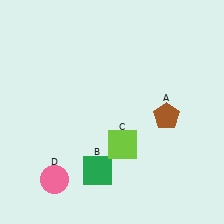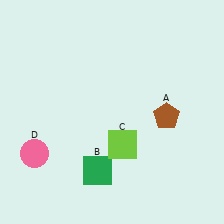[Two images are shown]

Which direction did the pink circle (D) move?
The pink circle (D) moved up.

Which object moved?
The pink circle (D) moved up.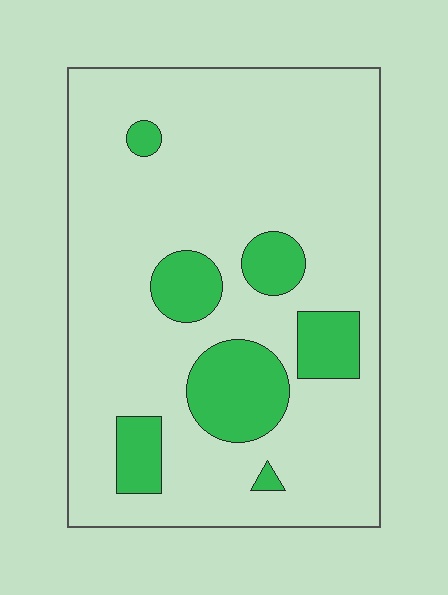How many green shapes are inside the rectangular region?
7.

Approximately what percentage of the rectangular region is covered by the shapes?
Approximately 20%.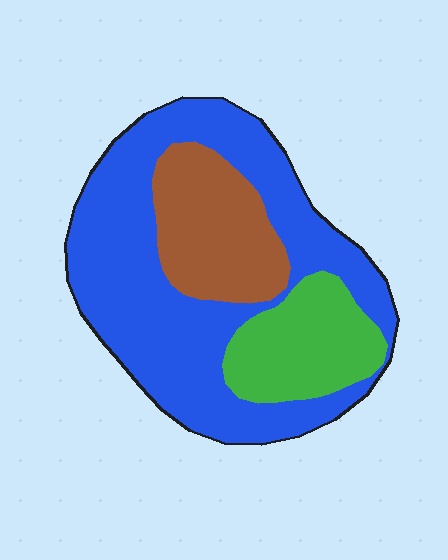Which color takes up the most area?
Blue, at roughly 60%.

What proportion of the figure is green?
Green covers about 20% of the figure.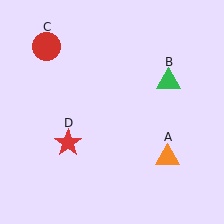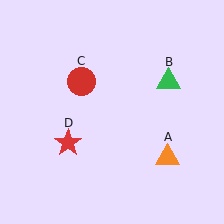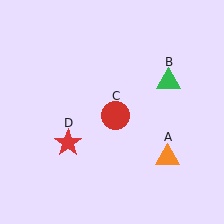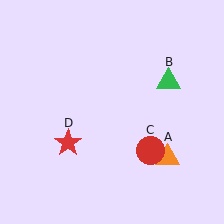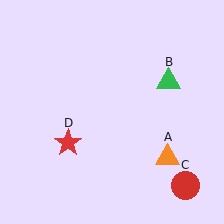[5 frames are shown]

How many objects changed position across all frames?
1 object changed position: red circle (object C).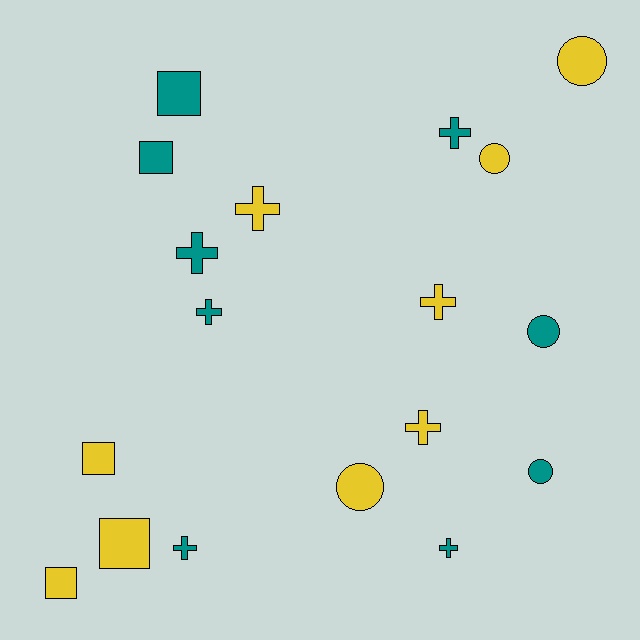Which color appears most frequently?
Teal, with 9 objects.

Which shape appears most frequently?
Cross, with 8 objects.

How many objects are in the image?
There are 18 objects.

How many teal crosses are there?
There are 5 teal crosses.